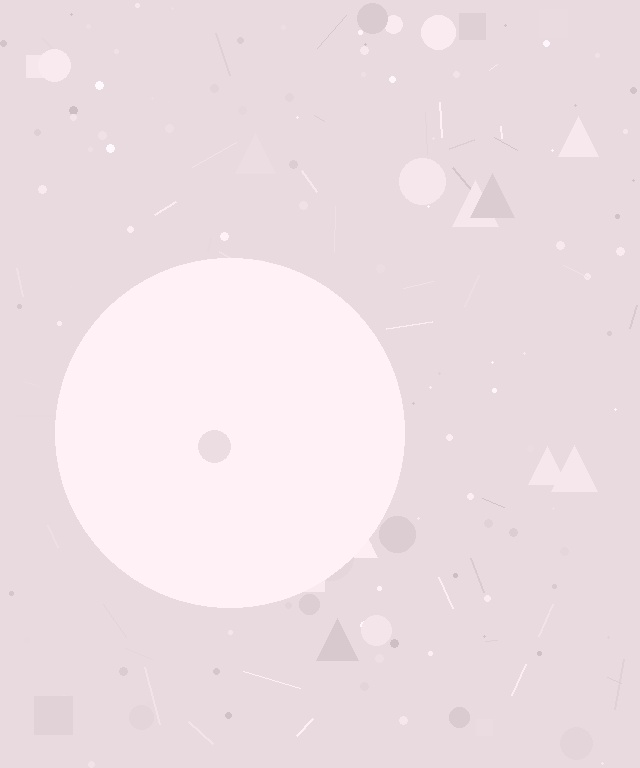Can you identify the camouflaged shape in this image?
The camouflaged shape is a circle.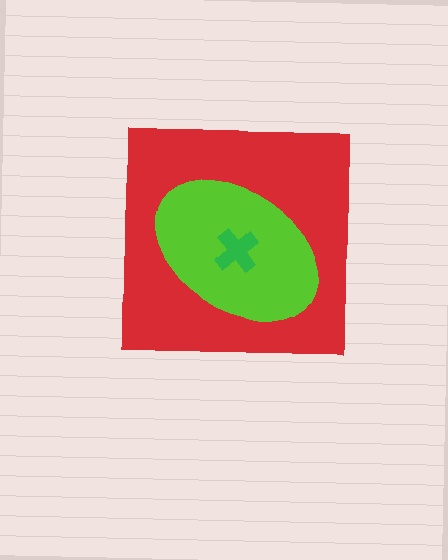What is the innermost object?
The green cross.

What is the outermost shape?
The red square.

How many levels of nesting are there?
3.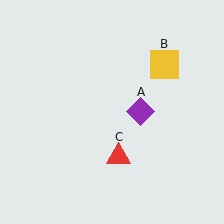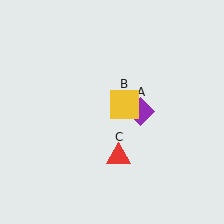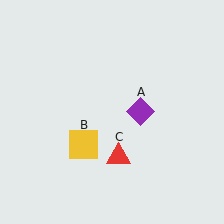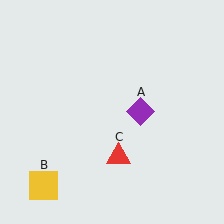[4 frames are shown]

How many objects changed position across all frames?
1 object changed position: yellow square (object B).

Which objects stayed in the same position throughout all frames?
Purple diamond (object A) and red triangle (object C) remained stationary.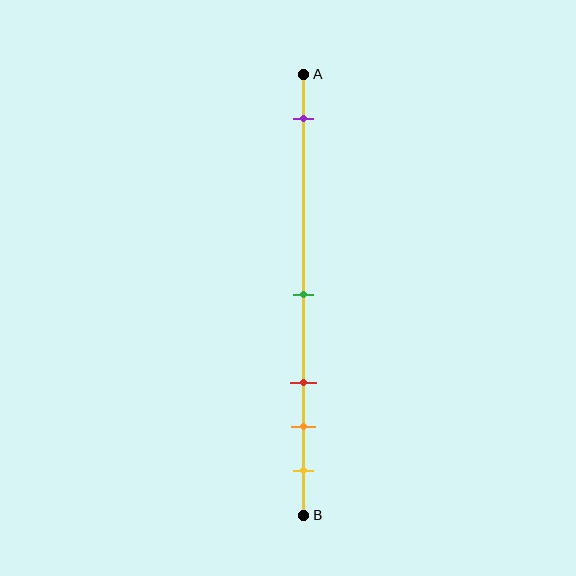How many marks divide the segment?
There are 5 marks dividing the segment.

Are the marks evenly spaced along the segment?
No, the marks are not evenly spaced.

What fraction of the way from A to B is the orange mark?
The orange mark is approximately 80% (0.8) of the way from A to B.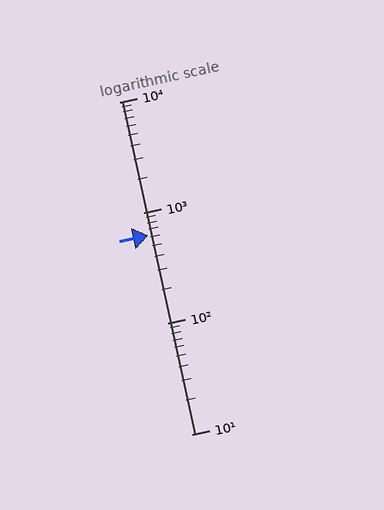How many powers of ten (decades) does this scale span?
The scale spans 3 decades, from 10 to 10000.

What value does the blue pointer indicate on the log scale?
The pointer indicates approximately 630.